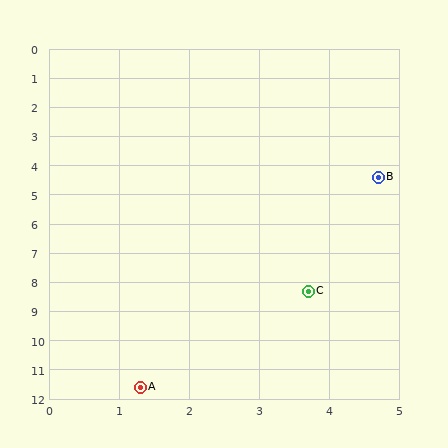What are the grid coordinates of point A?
Point A is at approximately (1.3, 11.6).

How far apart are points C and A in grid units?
Points C and A are about 4.1 grid units apart.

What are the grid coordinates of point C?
Point C is at approximately (3.7, 8.3).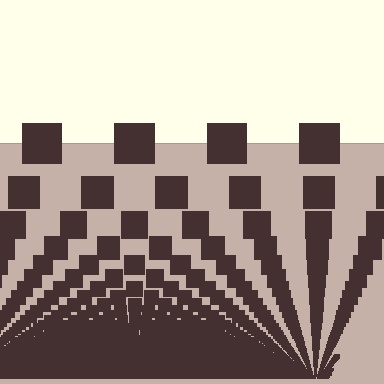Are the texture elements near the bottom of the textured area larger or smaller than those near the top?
Smaller. The gradient is inverted — elements near the bottom are smaller and denser.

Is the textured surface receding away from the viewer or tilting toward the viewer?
The surface appears to tilt toward the viewer. Texture elements get larger and sparser toward the top.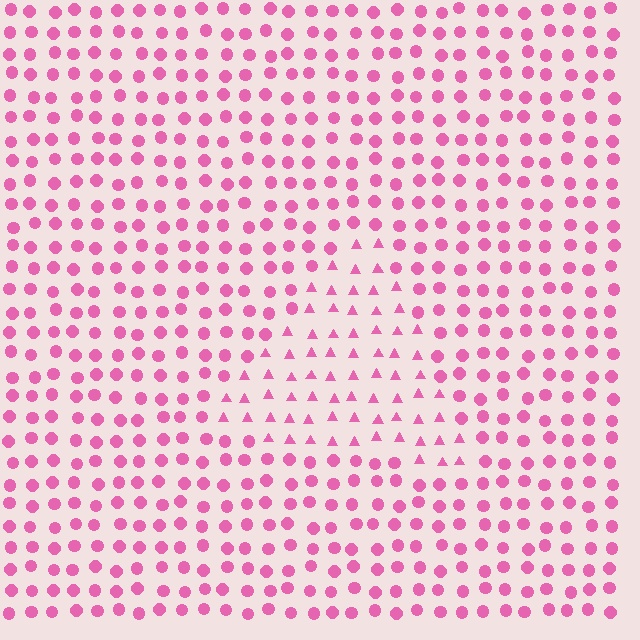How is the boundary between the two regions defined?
The boundary is defined by a change in element shape: triangles inside vs. circles outside. All elements share the same color and spacing.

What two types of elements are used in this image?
The image uses triangles inside the triangle region and circles outside it.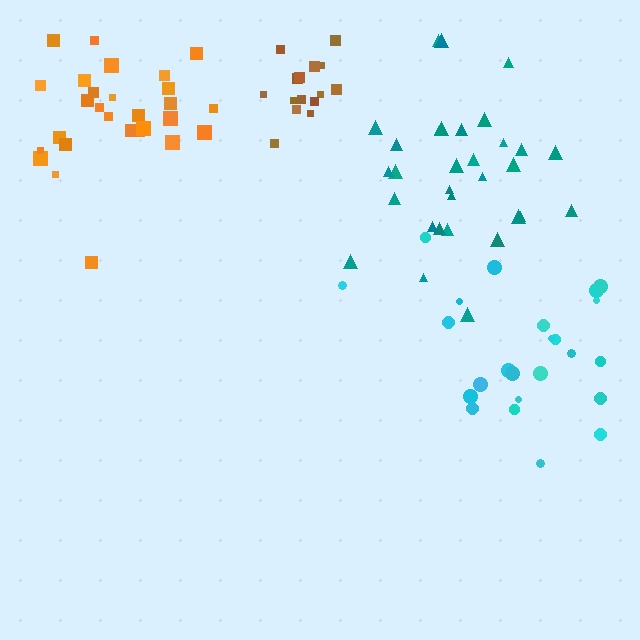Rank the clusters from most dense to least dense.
brown, orange, teal, cyan.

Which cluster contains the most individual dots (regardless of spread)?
Teal (31).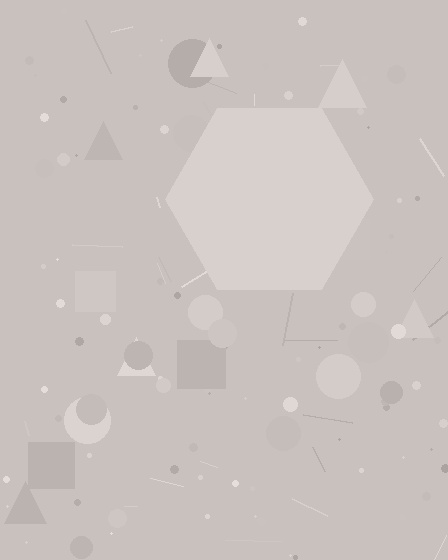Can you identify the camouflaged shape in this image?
The camouflaged shape is a hexagon.